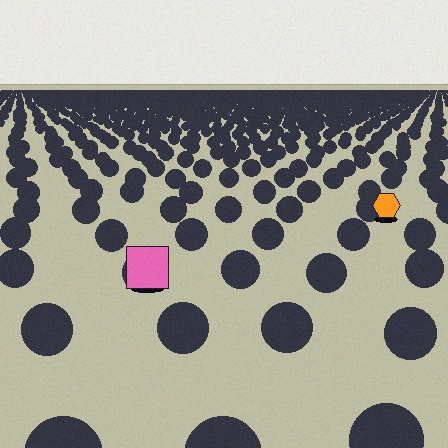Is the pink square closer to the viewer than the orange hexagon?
Yes. The pink square is closer — you can tell from the texture gradient: the ground texture is coarser near it.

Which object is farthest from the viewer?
The orange hexagon is farthest from the viewer. It appears smaller and the ground texture around it is denser.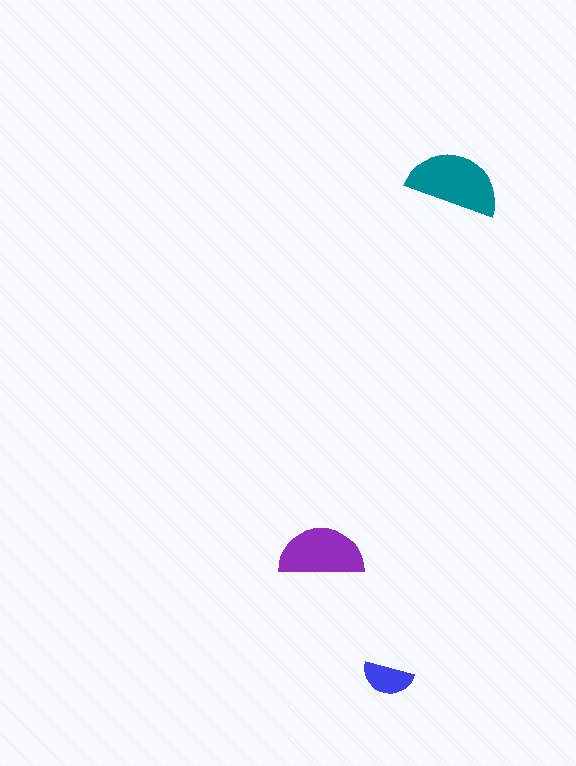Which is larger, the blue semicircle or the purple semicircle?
The purple one.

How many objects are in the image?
There are 3 objects in the image.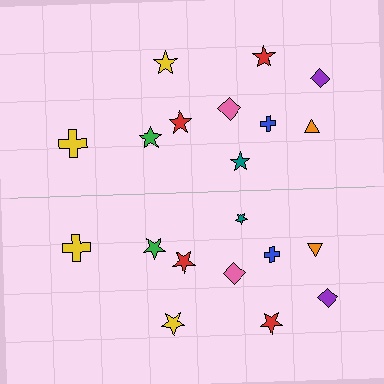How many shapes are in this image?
There are 20 shapes in this image.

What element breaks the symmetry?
The teal star on the bottom side has a different size than its mirror counterpart.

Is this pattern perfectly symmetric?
No, the pattern is not perfectly symmetric. The teal star on the bottom side has a different size than its mirror counterpart.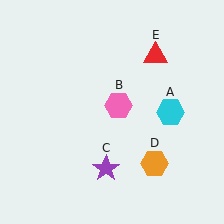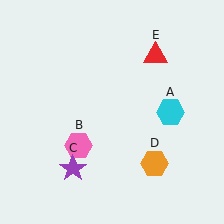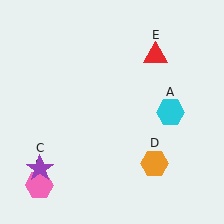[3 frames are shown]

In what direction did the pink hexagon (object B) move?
The pink hexagon (object B) moved down and to the left.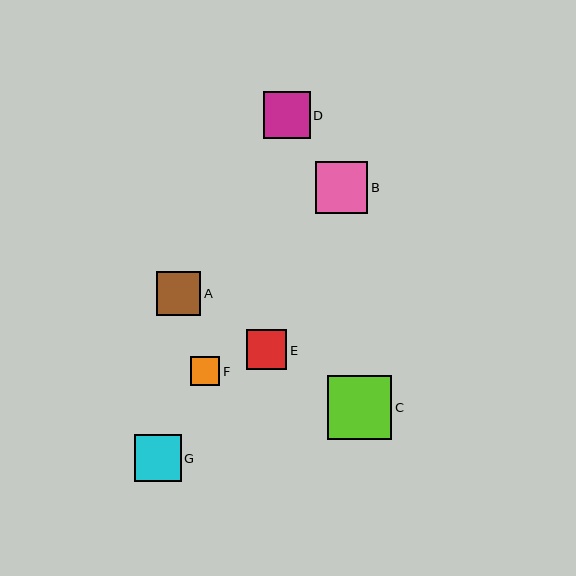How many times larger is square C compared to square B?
Square C is approximately 1.2 times the size of square B.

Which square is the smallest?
Square F is the smallest with a size of approximately 29 pixels.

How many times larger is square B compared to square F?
Square B is approximately 1.8 times the size of square F.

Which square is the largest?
Square C is the largest with a size of approximately 64 pixels.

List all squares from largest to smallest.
From largest to smallest: C, B, D, G, A, E, F.